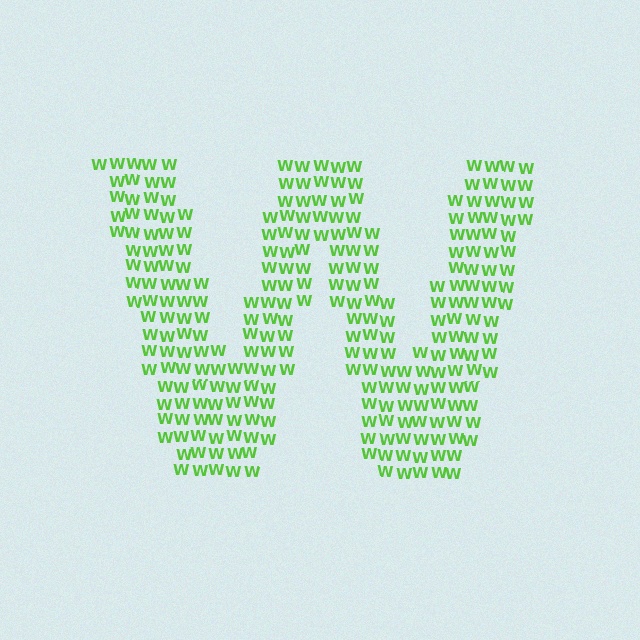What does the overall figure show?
The overall figure shows the letter W.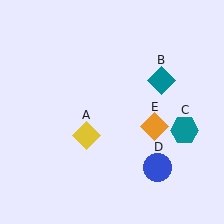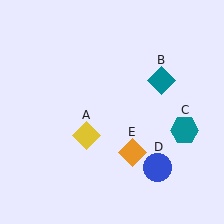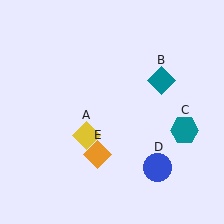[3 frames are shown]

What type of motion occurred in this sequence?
The orange diamond (object E) rotated clockwise around the center of the scene.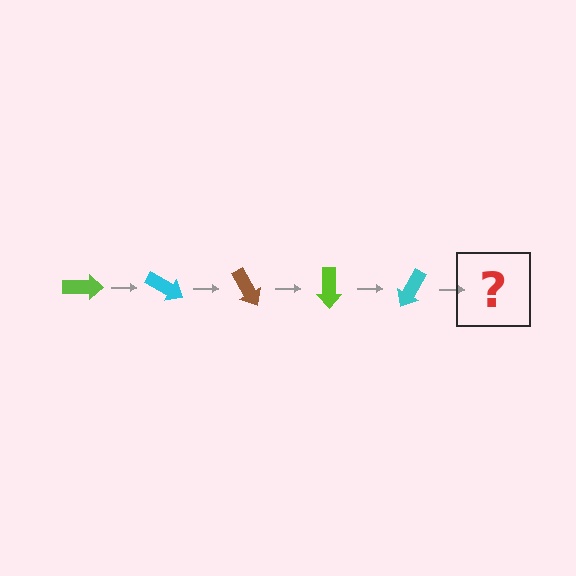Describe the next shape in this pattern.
It should be a brown arrow, rotated 150 degrees from the start.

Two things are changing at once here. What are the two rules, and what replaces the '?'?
The two rules are that it rotates 30 degrees each step and the color cycles through lime, cyan, and brown. The '?' should be a brown arrow, rotated 150 degrees from the start.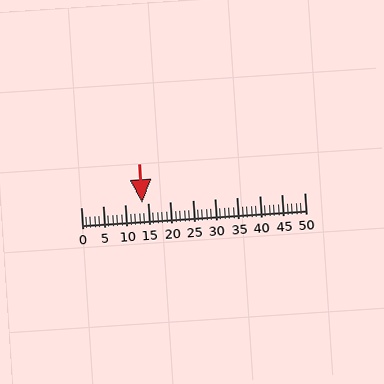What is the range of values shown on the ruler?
The ruler shows values from 0 to 50.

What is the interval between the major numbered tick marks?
The major tick marks are spaced 5 units apart.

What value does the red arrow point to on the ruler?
The red arrow points to approximately 14.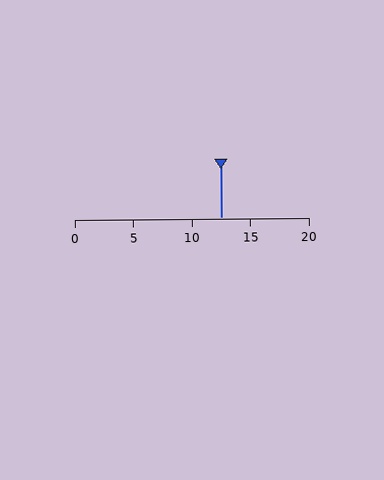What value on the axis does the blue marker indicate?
The marker indicates approximately 12.5.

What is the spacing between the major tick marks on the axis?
The major ticks are spaced 5 apart.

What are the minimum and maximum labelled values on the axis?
The axis runs from 0 to 20.